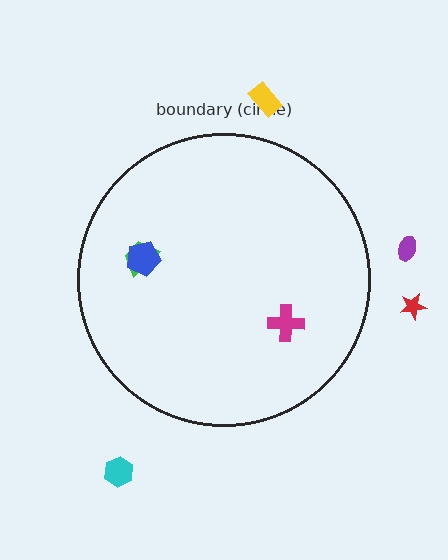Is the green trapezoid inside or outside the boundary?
Inside.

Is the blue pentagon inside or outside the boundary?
Inside.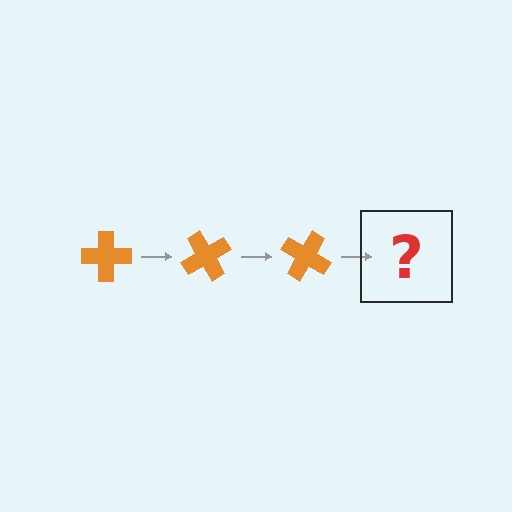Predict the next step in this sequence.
The next step is an orange cross rotated 180 degrees.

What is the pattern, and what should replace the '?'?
The pattern is that the cross rotates 60 degrees each step. The '?' should be an orange cross rotated 180 degrees.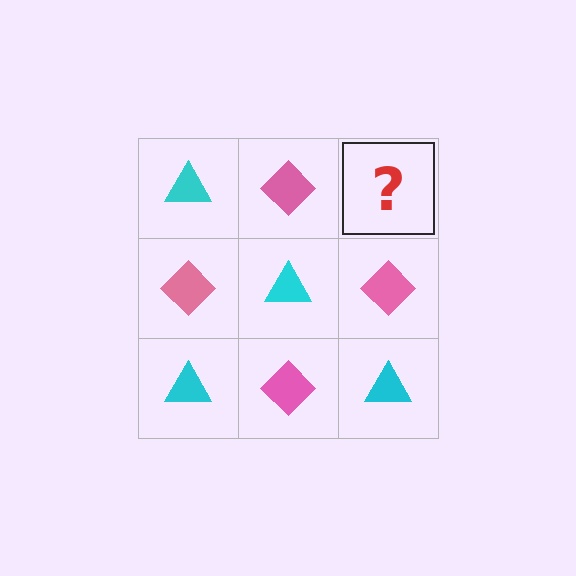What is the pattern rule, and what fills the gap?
The rule is that it alternates cyan triangle and pink diamond in a checkerboard pattern. The gap should be filled with a cyan triangle.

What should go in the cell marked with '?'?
The missing cell should contain a cyan triangle.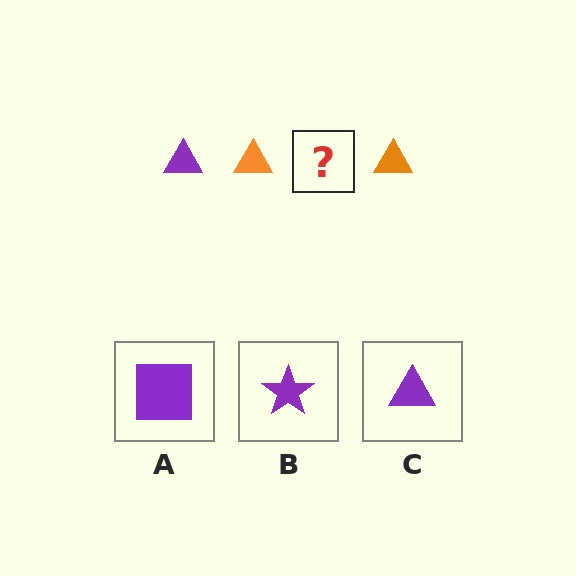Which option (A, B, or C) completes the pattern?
C.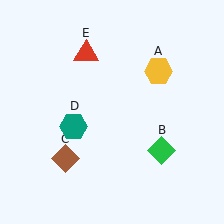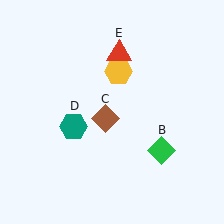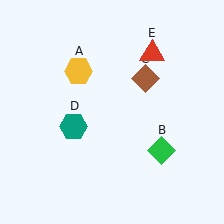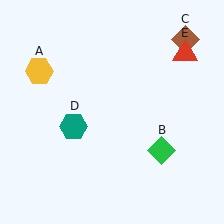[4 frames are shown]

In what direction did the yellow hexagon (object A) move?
The yellow hexagon (object A) moved left.